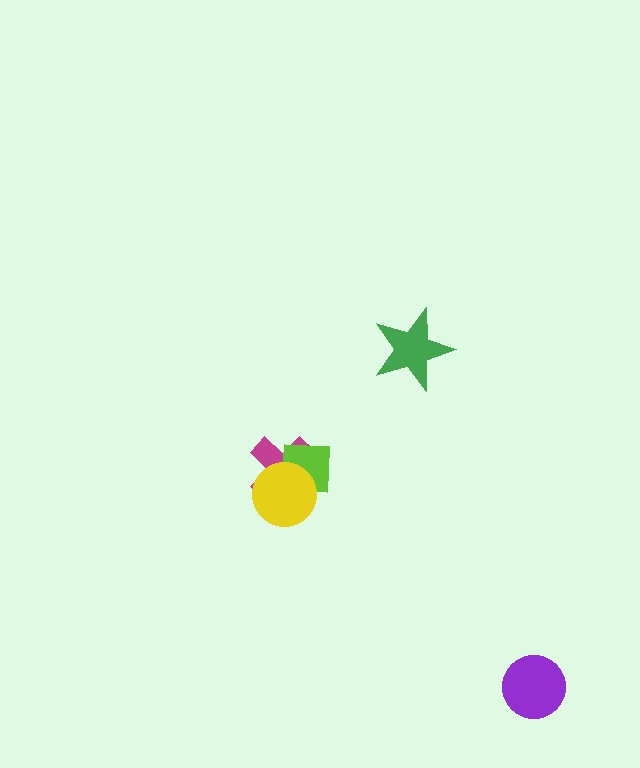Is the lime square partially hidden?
Yes, it is partially covered by another shape.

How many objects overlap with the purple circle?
0 objects overlap with the purple circle.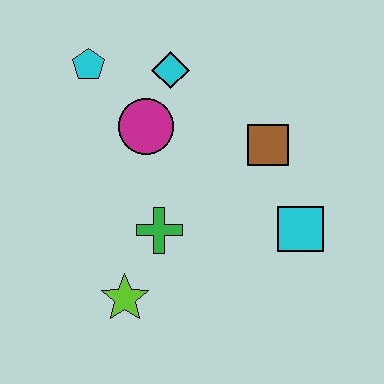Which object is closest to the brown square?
The cyan square is closest to the brown square.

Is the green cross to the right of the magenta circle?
Yes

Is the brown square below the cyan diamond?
Yes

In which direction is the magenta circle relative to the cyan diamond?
The magenta circle is below the cyan diamond.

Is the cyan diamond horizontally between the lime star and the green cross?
No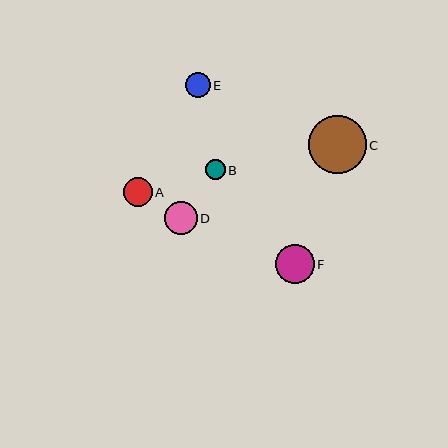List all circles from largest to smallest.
From largest to smallest: C, F, D, A, E, B.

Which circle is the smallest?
Circle B is the smallest with a size of approximately 20 pixels.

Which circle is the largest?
Circle C is the largest with a size of approximately 58 pixels.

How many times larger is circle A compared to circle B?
Circle A is approximately 1.5 times the size of circle B.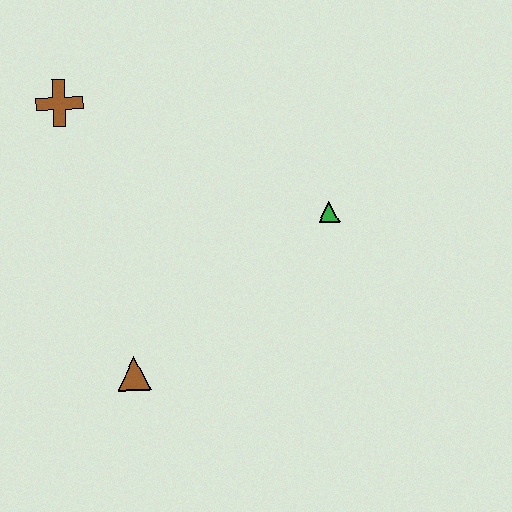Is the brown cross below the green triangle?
No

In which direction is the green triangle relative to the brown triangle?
The green triangle is to the right of the brown triangle.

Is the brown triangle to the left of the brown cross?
No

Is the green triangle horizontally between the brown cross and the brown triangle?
No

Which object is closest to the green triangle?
The brown triangle is closest to the green triangle.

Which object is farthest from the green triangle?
The brown cross is farthest from the green triangle.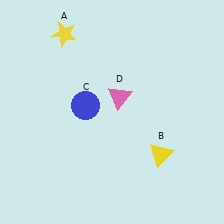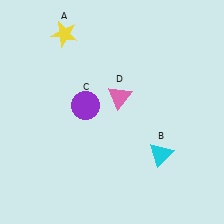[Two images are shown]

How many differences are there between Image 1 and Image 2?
There are 2 differences between the two images.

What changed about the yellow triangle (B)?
In Image 1, B is yellow. In Image 2, it changed to cyan.